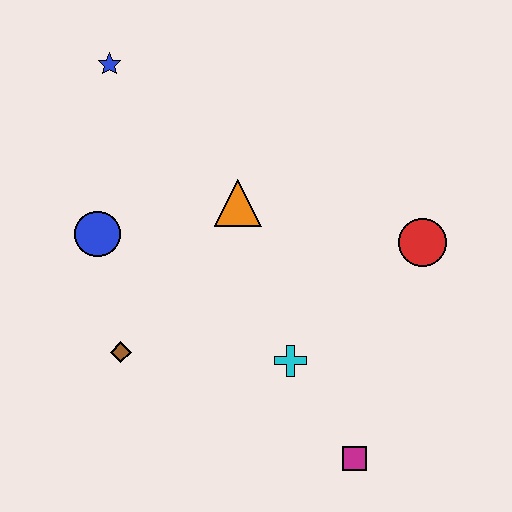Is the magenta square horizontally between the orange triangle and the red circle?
Yes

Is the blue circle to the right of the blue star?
No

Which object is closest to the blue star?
The blue circle is closest to the blue star.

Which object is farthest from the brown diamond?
The red circle is farthest from the brown diamond.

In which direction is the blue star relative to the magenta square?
The blue star is above the magenta square.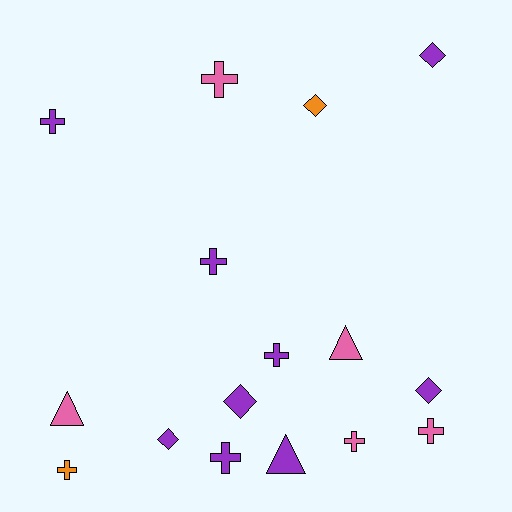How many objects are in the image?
There are 16 objects.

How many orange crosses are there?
There is 1 orange cross.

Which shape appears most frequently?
Cross, with 8 objects.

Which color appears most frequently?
Purple, with 9 objects.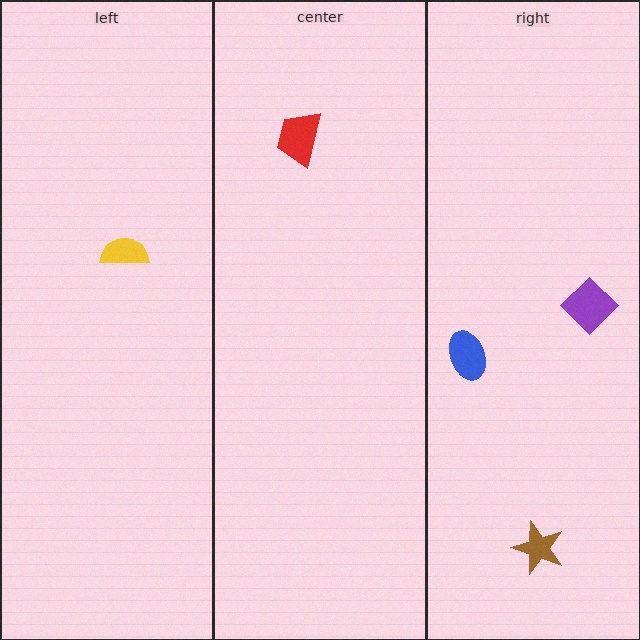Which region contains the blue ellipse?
The right region.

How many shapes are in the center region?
1.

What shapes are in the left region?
The yellow semicircle.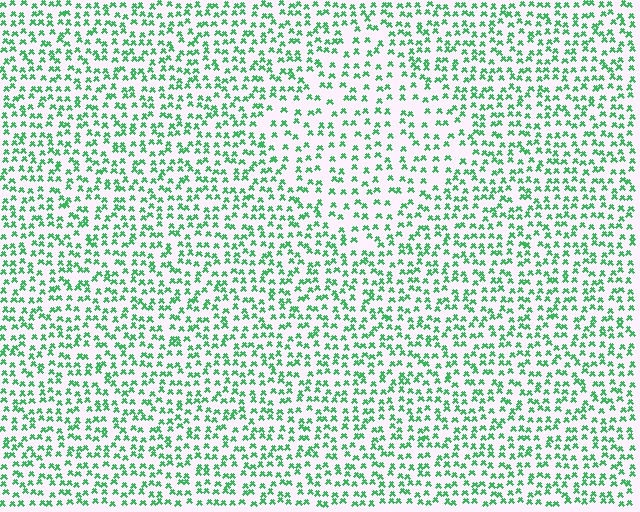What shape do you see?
I see a diamond.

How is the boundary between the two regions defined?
The boundary is defined by a change in element density (approximately 1.6x ratio). All elements are the same color, size, and shape.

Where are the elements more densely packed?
The elements are more densely packed outside the diamond boundary.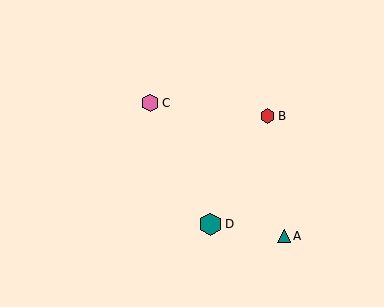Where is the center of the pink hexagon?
The center of the pink hexagon is at (150, 103).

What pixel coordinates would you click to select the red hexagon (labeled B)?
Click at (268, 116) to select the red hexagon B.